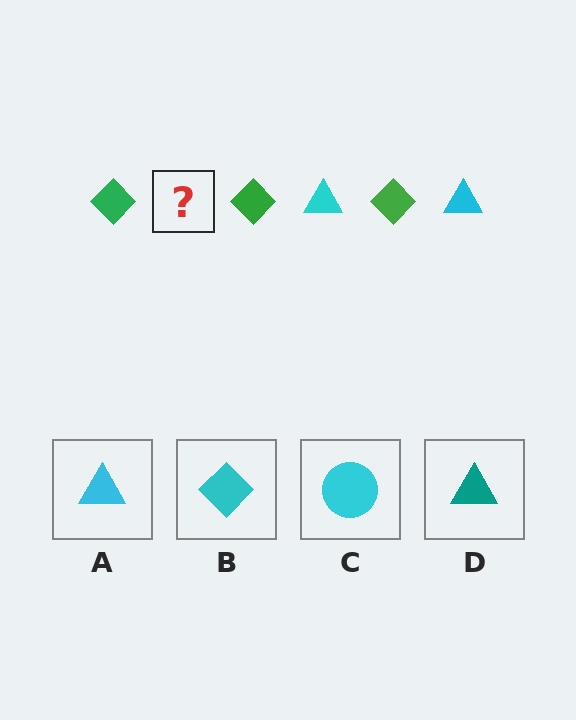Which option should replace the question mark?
Option A.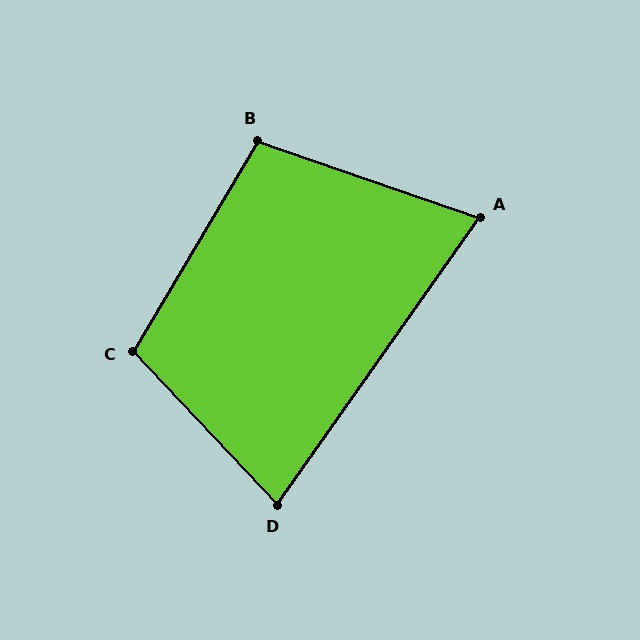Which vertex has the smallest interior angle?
A, at approximately 74 degrees.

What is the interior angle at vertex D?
Approximately 78 degrees (acute).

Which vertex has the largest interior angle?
C, at approximately 106 degrees.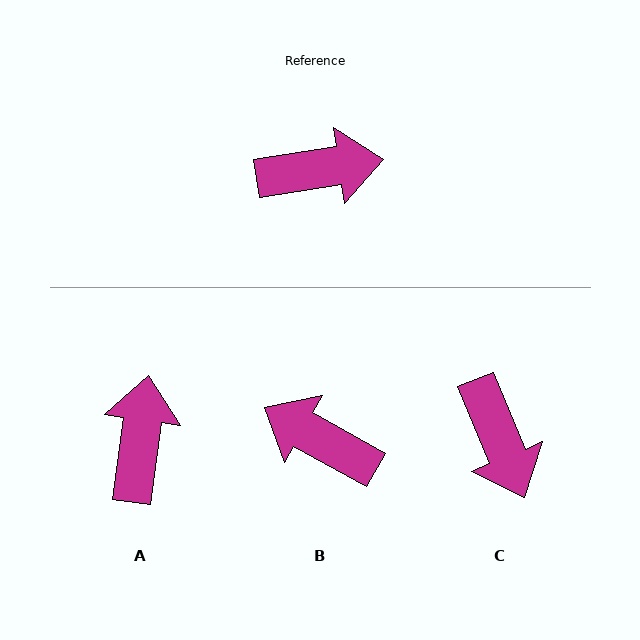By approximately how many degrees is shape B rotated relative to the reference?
Approximately 142 degrees counter-clockwise.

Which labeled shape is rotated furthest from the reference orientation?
B, about 142 degrees away.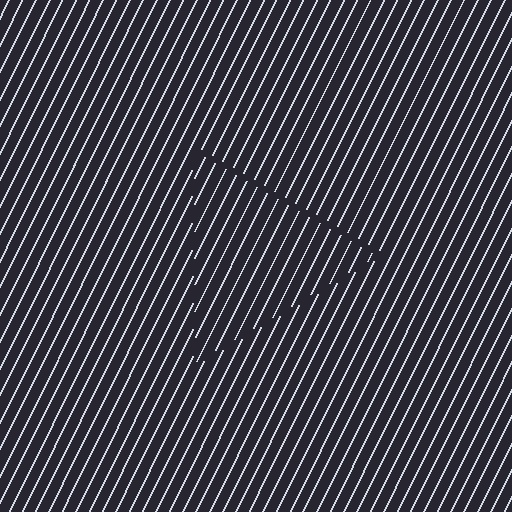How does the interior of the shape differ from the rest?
The interior of the shape contains the same grating, shifted by half a period — the contour is defined by the phase discontinuity where line-ends from the inner and outer gratings abut.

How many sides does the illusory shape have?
3 sides — the line-ends trace a triangle.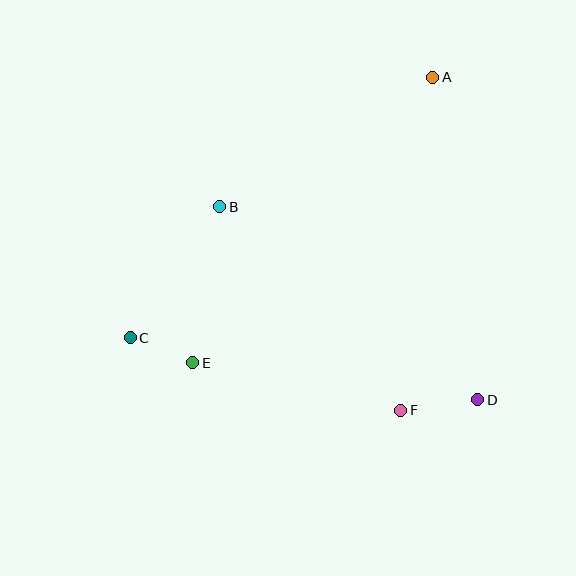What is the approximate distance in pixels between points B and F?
The distance between B and F is approximately 273 pixels.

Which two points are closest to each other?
Points C and E are closest to each other.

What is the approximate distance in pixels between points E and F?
The distance between E and F is approximately 213 pixels.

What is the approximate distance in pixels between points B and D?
The distance between B and D is approximately 323 pixels.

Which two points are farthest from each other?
Points A and C are farthest from each other.